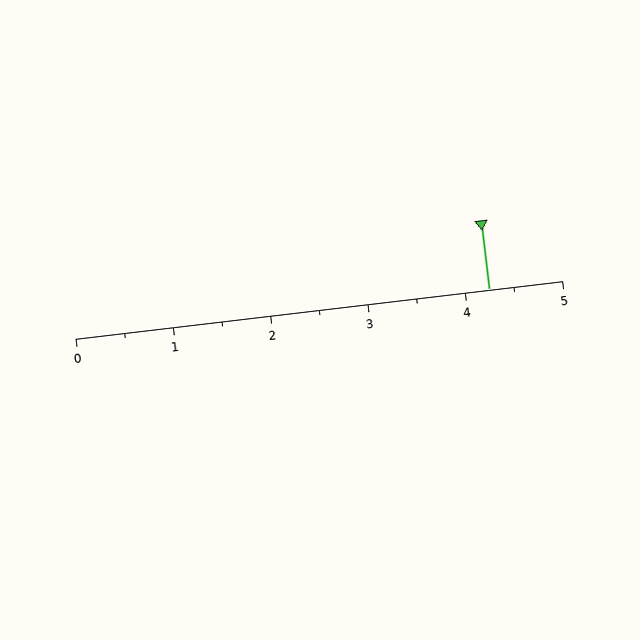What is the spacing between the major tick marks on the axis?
The major ticks are spaced 1 apart.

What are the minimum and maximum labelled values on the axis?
The axis runs from 0 to 5.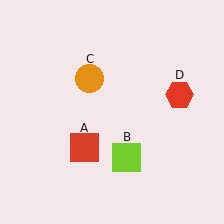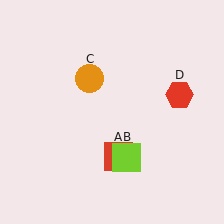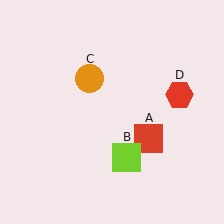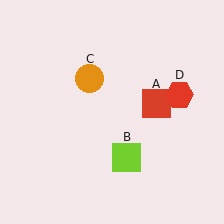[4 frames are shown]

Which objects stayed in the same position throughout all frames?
Lime square (object B) and orange circle (object C) and red hexagon (object D) remained stationary.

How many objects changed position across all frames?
1 object changed position: red square (object A).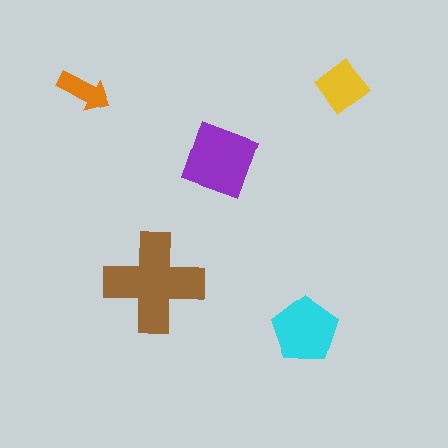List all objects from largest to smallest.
The brown cross, the purple diamond, the cyan pentagon, the yellow diamond, the orange arrow.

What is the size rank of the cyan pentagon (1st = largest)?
3rd.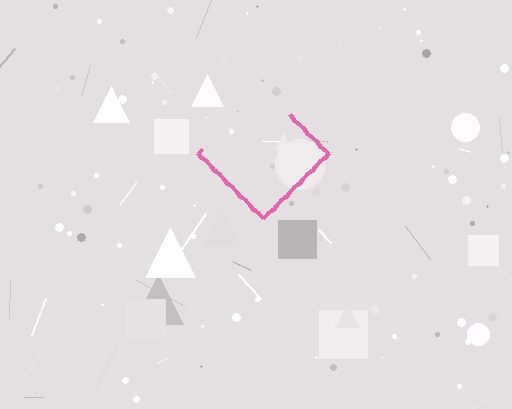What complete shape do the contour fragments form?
The contour fragments form a diamond.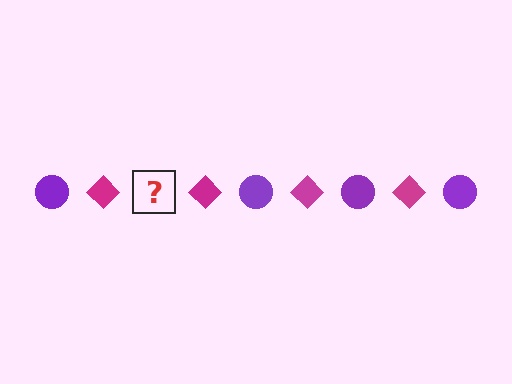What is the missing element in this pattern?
The missing element is a purple circle.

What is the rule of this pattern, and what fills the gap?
The rule is that the pattern alternates between purple circle and magenta diamond. The gap should be filled with a purple circle.